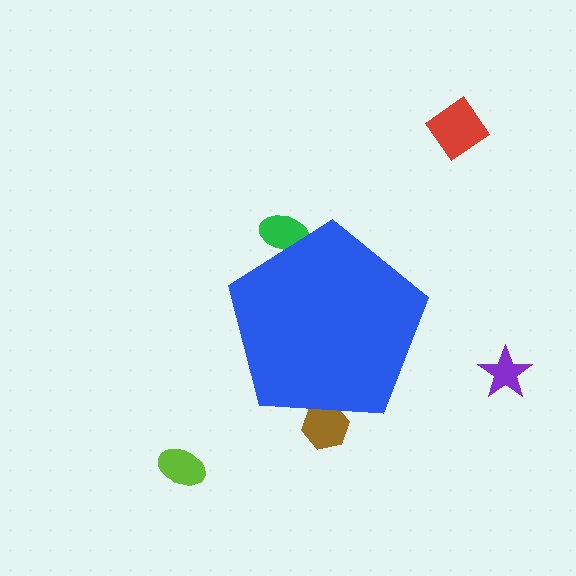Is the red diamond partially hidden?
No, the red diamond is fully visible.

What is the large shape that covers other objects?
A blue pentagon.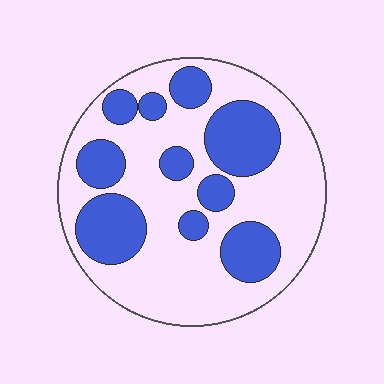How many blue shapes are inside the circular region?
10.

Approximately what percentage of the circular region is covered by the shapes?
Approximately 35%.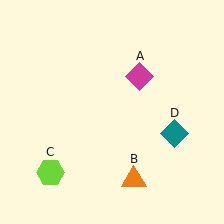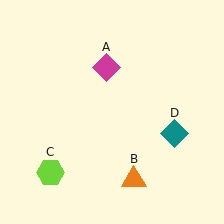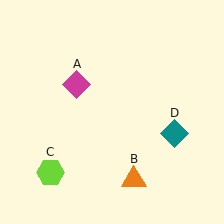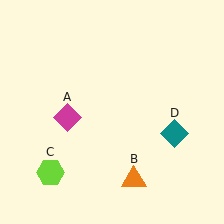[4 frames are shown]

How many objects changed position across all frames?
1 object changed position: magenta diamond (object A).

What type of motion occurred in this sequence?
The magenta diamond (object A) rotated counterclockwise around the center of the scene.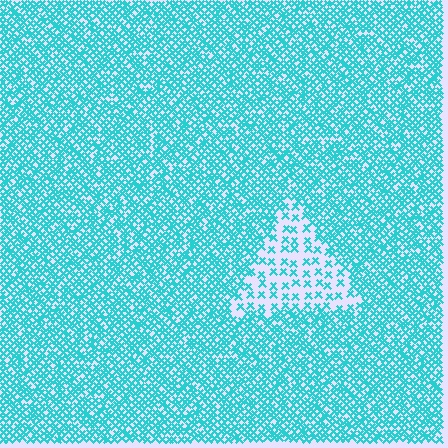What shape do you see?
I see a triangle.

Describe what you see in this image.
The image contains small cyan elements arranged at two different densities. A triangle-shaped region is visible where the elements are less densely packed than the surrounding area.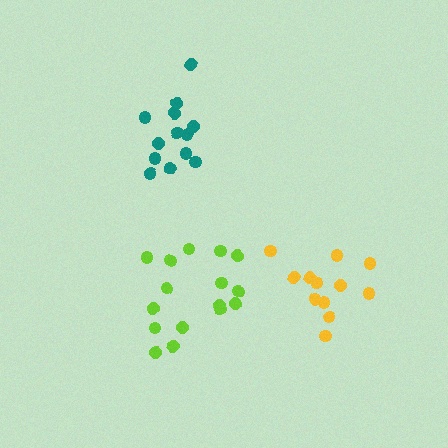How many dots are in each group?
Group 1: 16 dots, Group 2: 13 dots, Group 3: 12 dots (41 total).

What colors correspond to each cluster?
The clusters are colored: lime, teal, yellow.